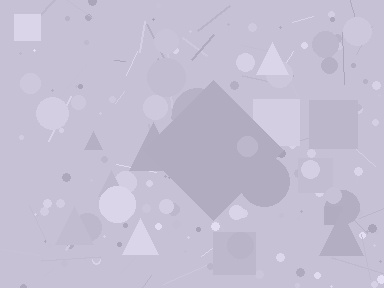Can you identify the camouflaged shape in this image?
The camouflaged shape is a diamond.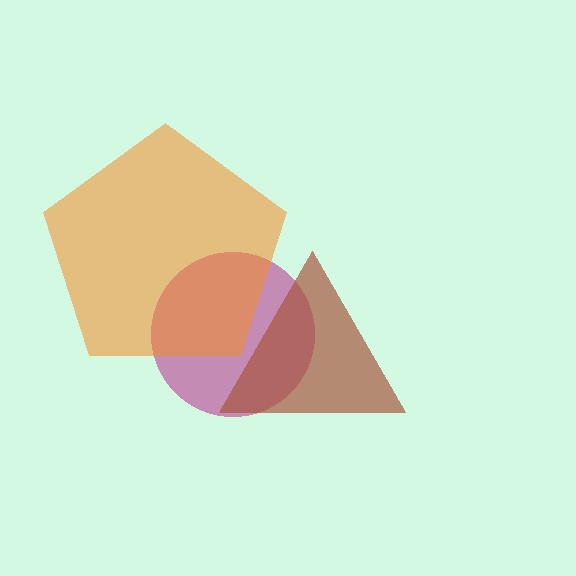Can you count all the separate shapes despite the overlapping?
Yes, there are 3 separate shapes.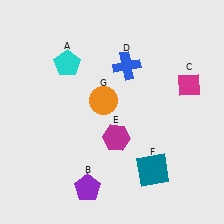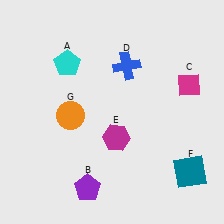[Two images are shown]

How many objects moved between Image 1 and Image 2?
2 objects moved between the two images.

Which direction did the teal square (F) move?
The teal square (F) moved right.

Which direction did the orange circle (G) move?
The orange circle (G) moved left.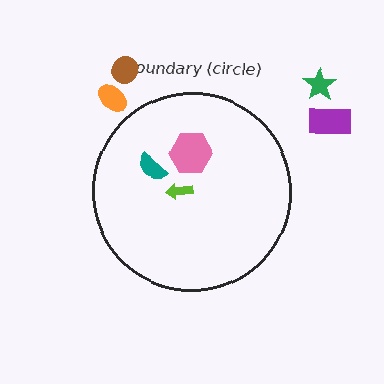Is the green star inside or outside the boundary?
Outside.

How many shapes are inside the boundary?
3 inside, 4 outside.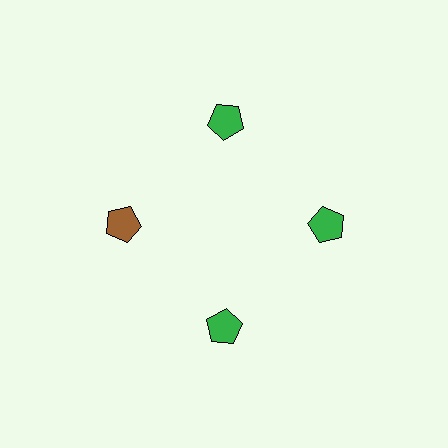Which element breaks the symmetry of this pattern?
The brown pentagon at roughly the 9 o'clock position breaks the symmetry. All other shapes are green pentagons.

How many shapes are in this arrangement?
There are 4 shapes arranged in a ring pattern.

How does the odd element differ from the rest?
It has a different color: brown instead of green.